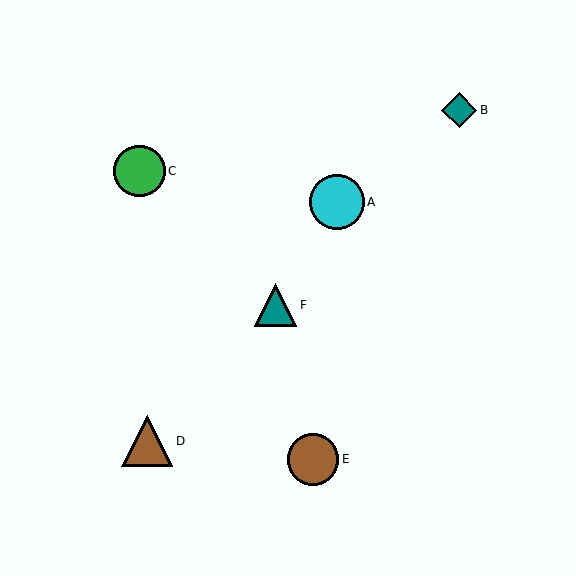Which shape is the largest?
The cyan circle (labeled A) is the largest.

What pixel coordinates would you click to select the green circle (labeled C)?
Click at (139, 171) to select the green circle C.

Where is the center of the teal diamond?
The center of the teal diamond is at (459, 110).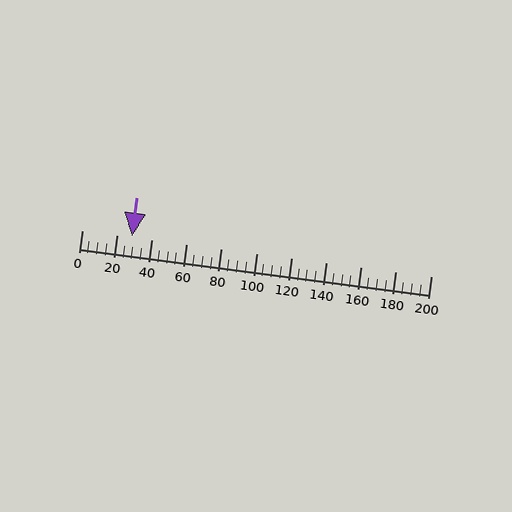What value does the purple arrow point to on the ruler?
The purple arrow points to approximately 29.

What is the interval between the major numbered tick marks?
The major tick marks are spaced 20 units apart.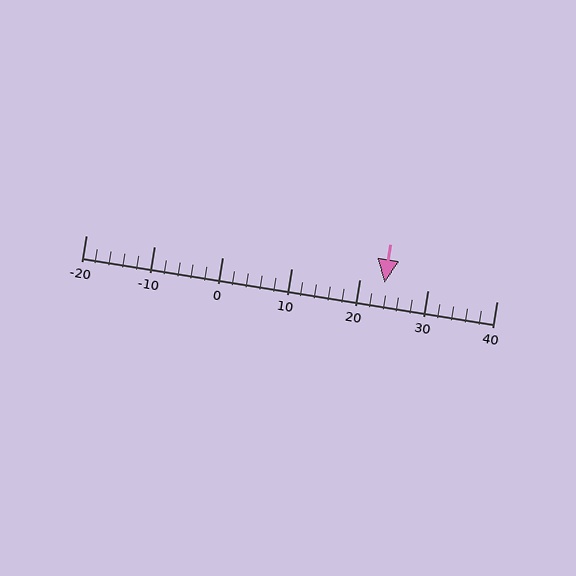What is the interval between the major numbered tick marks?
The major tick marks are spaced 10 units apart.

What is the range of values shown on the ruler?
The ruler shows values from -20 to 40.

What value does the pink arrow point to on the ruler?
The pink arrow points to approximately 24.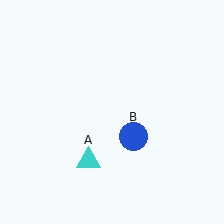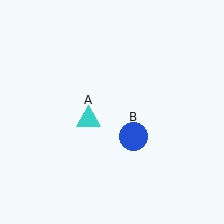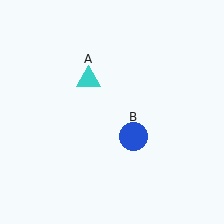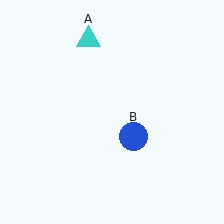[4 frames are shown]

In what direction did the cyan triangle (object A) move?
The cyan triangle (object A) moved up.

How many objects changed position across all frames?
1 object changed position: cyan triangle (object A).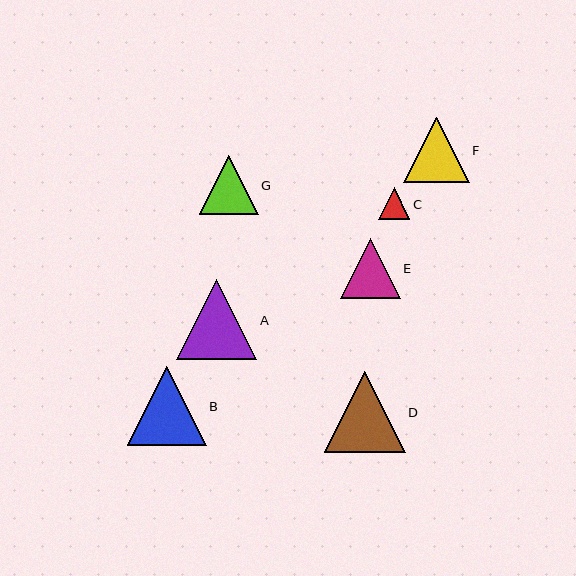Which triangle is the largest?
Triangle D is the largest with a size of approximately 81 pixels.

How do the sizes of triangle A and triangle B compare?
Triangle A and triangle B are approximately the same size.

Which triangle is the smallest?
Triangle C is the smallest with a size of approximately 32 pixels.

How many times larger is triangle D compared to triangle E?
Triangle D is approximately 1.4 times the size of triangle E.